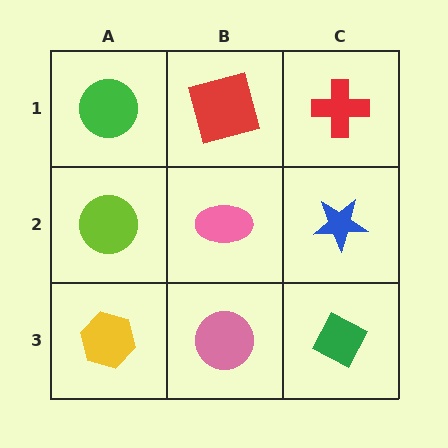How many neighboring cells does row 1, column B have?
3.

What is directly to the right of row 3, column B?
A green diamond.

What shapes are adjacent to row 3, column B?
A pink ellipse (row 2, column B), a yellow hexagon (row 3, column A), a green diamond (row 3, column C).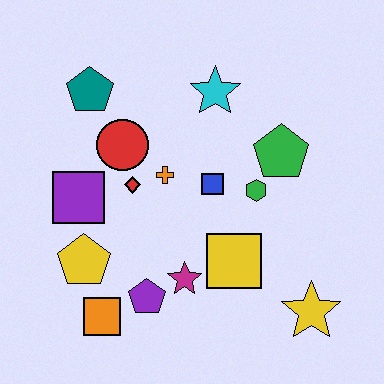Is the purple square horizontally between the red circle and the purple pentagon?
No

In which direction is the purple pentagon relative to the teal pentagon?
The purple pentagon is below the teal pentagon.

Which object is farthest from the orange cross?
The yellow star is farthest from the orange cross.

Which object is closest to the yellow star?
The yellow square is closest to the yellow star.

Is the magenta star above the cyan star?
No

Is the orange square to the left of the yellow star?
Yes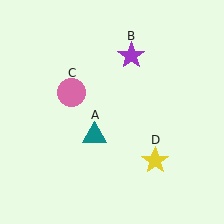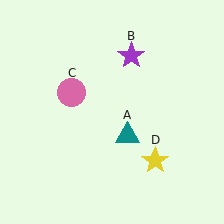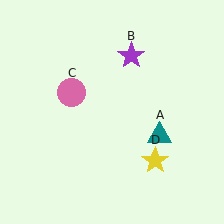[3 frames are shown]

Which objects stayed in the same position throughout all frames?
Purple star (object B) and pink circle (object C) and yellow star (object D) remained stationary.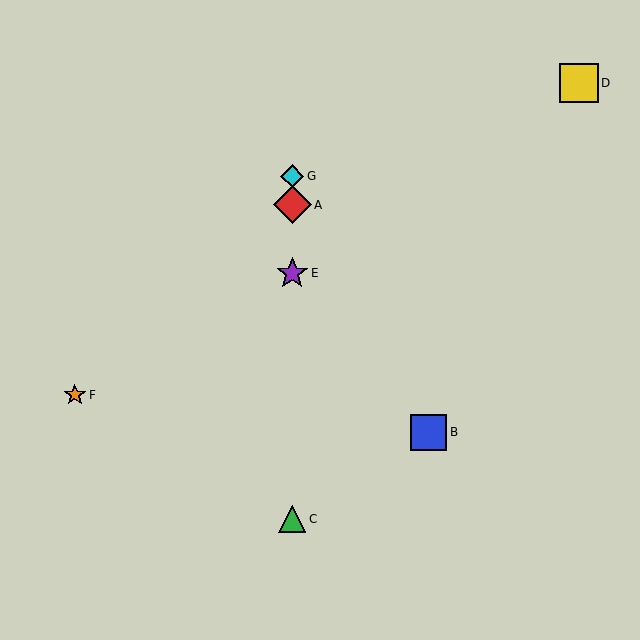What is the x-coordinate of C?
Object C is at x≈292.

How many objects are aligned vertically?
4 objects (A, C, E, G) are aligned vertically.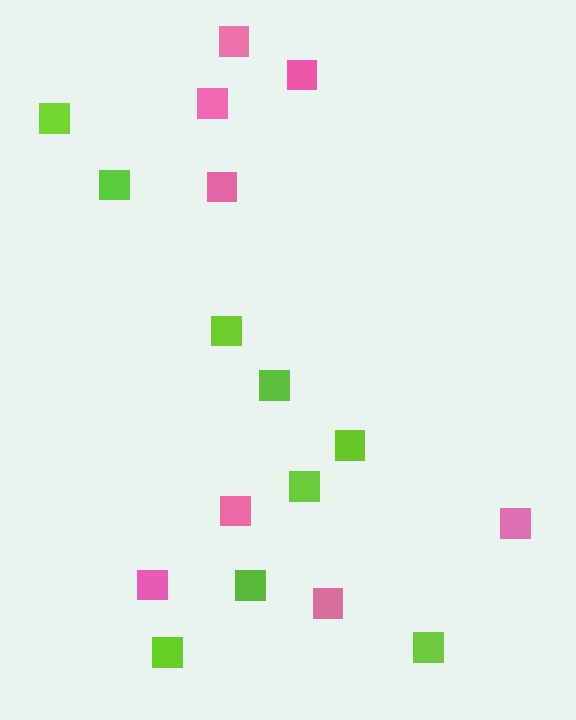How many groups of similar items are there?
There are 2 groups: one group of lime squares (9) and one group of pink squares (8).